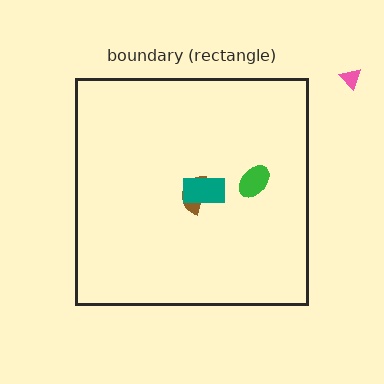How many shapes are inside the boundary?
3 inside, 1 outside.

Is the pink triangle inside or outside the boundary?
Outside.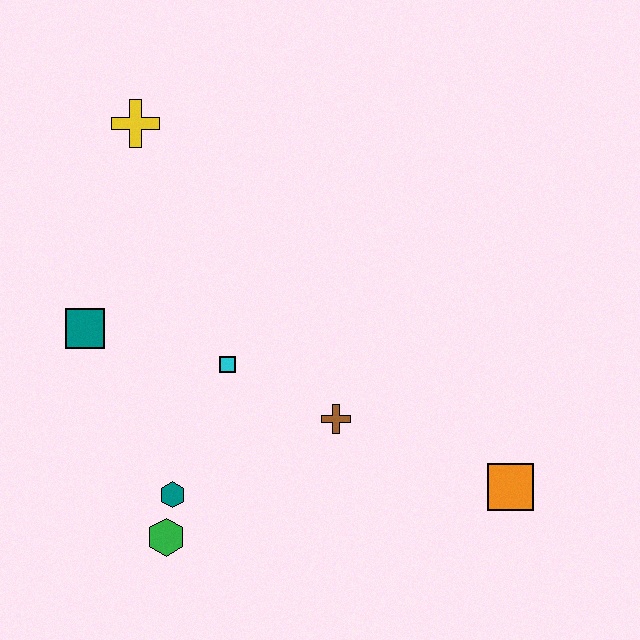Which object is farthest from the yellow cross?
The orange square is farthest from the yellow cross.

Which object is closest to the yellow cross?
The teal square is closest to the yellow cross.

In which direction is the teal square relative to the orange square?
The teal square is to the left of the orange square.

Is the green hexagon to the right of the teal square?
Yes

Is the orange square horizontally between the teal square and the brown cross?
No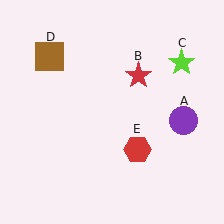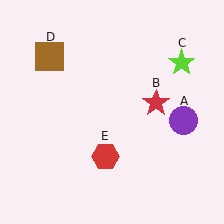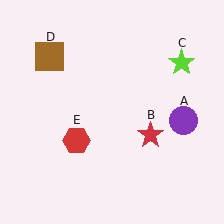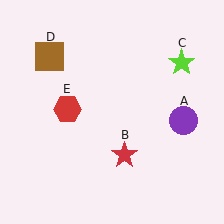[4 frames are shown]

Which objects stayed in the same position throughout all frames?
Purple circle (object A) and lime star (object C) and brown square (object D) remained stationary.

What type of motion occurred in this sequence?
The red star (object B), red hexagon (object E) rotated clockwise around the center of the scene.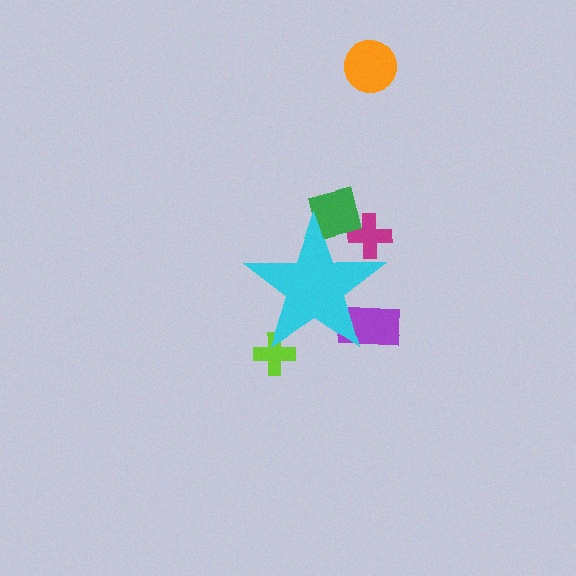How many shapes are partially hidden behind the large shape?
4 shapes are partially hidden.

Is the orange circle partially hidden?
No, the orange circle is fully visible.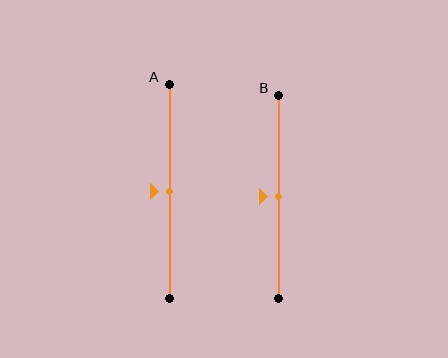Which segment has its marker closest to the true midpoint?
Segment A has its marker closest to the true midpoint.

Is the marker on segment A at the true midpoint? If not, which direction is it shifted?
Yes, the marker on segment A is at the true midpoint.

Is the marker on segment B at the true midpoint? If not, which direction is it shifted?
Yes, the marker on segment B is at the true midpoint.